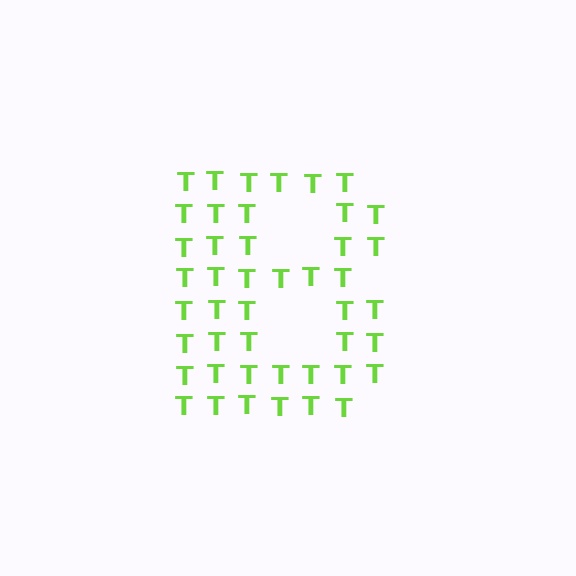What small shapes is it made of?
It is made of small letter T's.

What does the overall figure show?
The overall figure shows the letter B.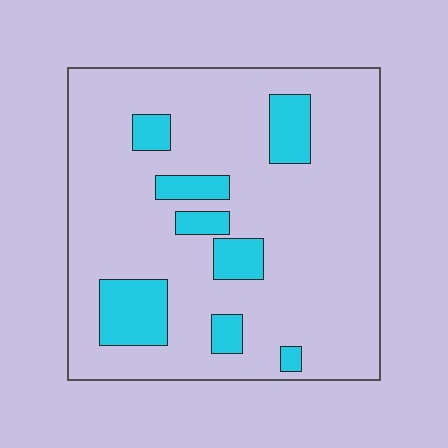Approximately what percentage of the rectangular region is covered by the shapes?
Approximately 15%.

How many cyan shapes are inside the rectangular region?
8.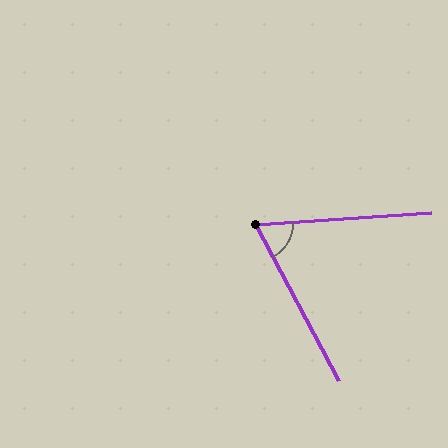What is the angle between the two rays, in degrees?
Approximately 66 degrees.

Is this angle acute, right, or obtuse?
It is acute.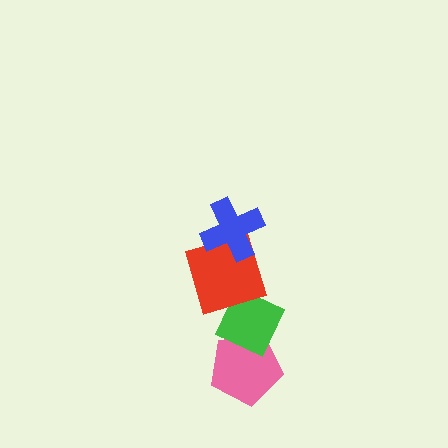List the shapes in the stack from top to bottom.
From top to bottom: the blue cross, the red square, the green diamond, the pink pentagon.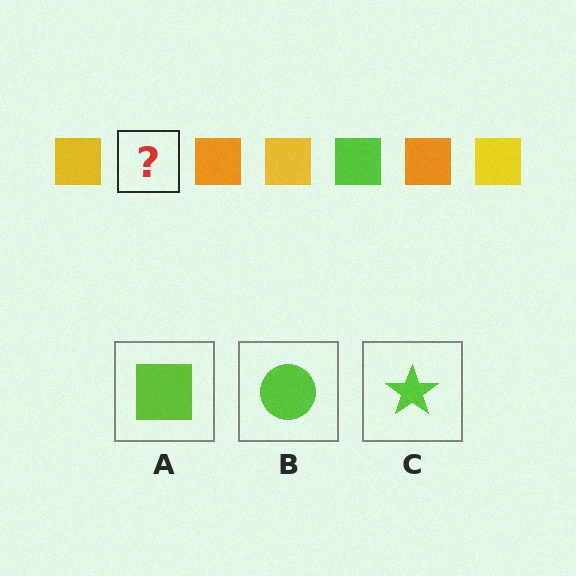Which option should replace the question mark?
Option A.